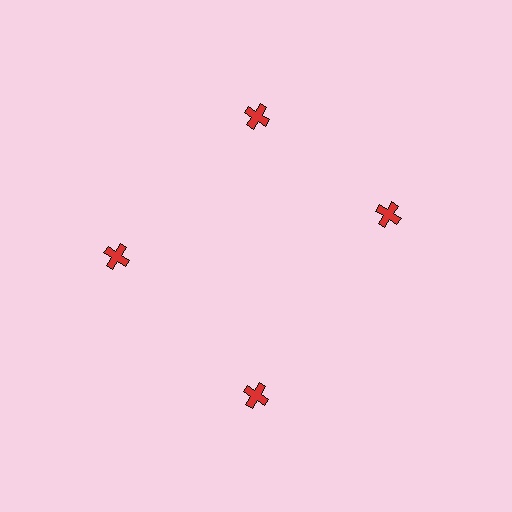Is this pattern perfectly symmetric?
No. The 4 red crosses are arranged in a ring, but one element near the 3 o'clock position is rotated out of alignment along the ring, breaking the 4-fold rotational symmetry.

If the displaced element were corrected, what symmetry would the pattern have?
It would have 4-fold rotational symmetry — the pattern would map onto itself every 90 degrees.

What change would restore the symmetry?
The symmetry would be restored by rotating it back into even spacing with its neighbors so that all 4 crosses sit at equal angles and equal distance from the center.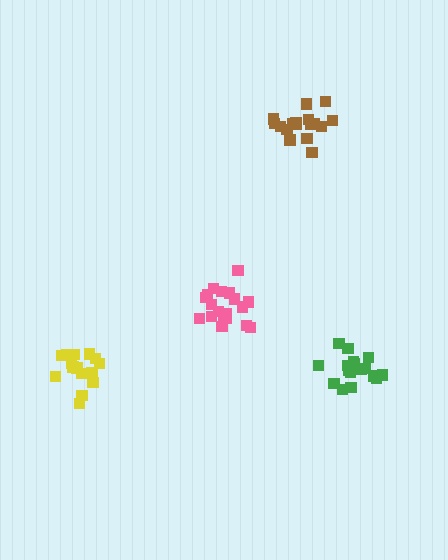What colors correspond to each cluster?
The clusters are colored: yellow, brown, pink, green.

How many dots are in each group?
Group 1: 15 dots, Group 2: 17 dots, Group 3: 19 dots, Group 4: 17 dots (68 total).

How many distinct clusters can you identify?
There are 4 distinct clusters.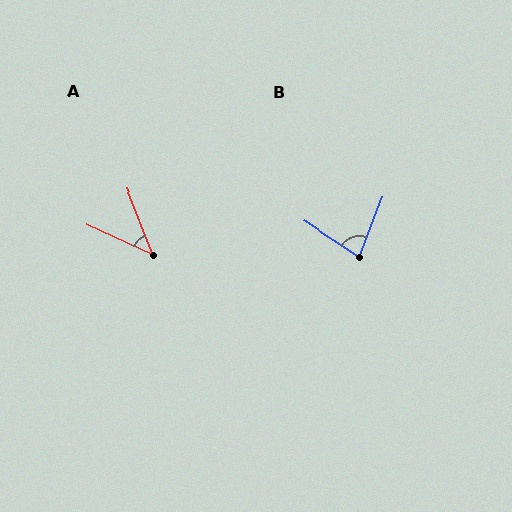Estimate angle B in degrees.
Approximately 78 degrees.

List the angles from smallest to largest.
A (44°), B (78°).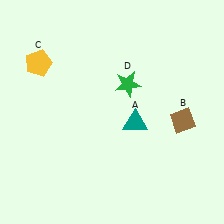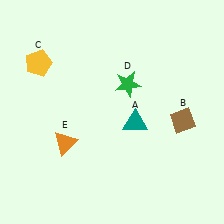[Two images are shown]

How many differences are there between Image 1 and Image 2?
There is 1 difference between the two images.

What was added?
An orange triangle (E) was added in Image 2.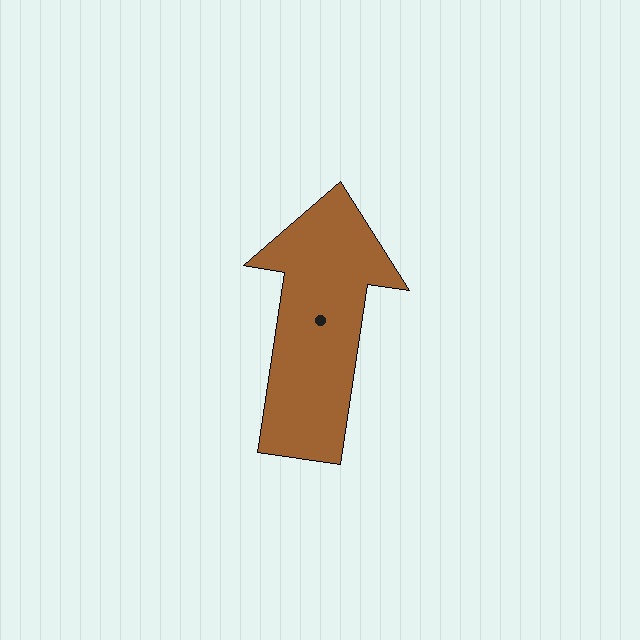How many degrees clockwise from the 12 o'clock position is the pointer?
Approximately 9 degrees.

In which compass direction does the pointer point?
North.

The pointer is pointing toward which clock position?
Roughly 12 o'clock.